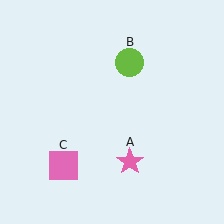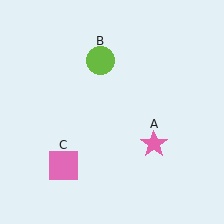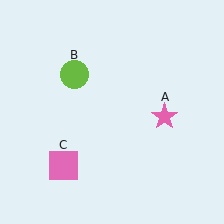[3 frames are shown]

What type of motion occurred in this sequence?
The pink star (object A), lime circle (object B) rotated counterclockwise around the center of the scene.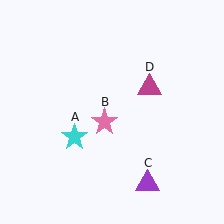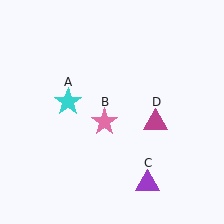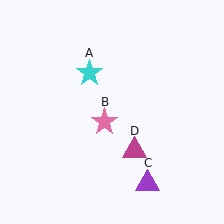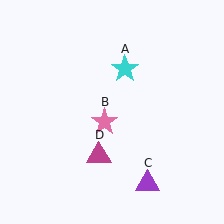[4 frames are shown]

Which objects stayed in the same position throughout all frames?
Pink star (object B) and purple triangle (object C) remained stationary.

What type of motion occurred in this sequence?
The cyan star (object A), magenta triangle (object D) rotated clockwise around the center of the scene.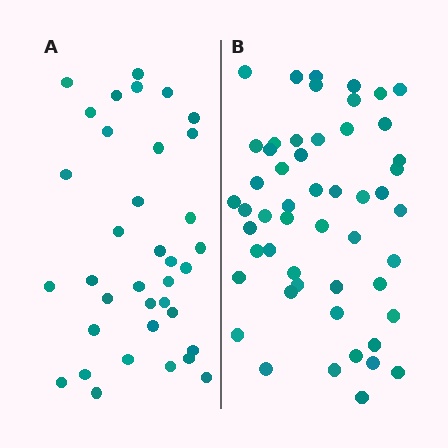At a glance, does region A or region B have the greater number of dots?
Region B (the right region) has more dots.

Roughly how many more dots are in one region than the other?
Region B has approximately 15 more dots than region A.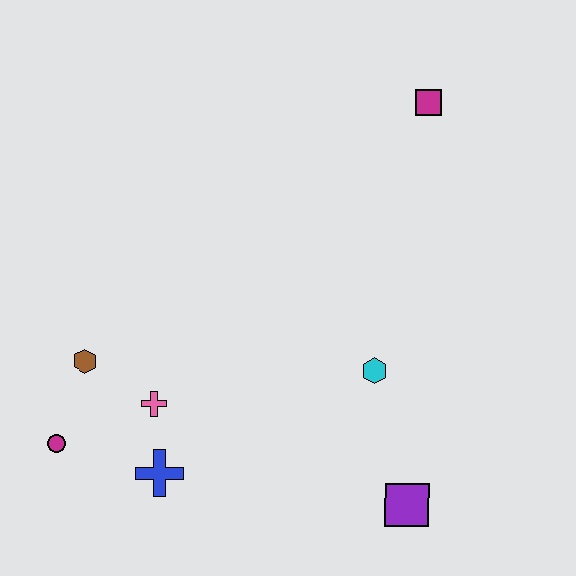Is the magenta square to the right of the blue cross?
Yes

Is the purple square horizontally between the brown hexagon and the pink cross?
No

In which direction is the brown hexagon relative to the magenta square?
The brown hexagon is to the left of the magenta square.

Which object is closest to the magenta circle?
The brown hexagon is closest to the magenta circle.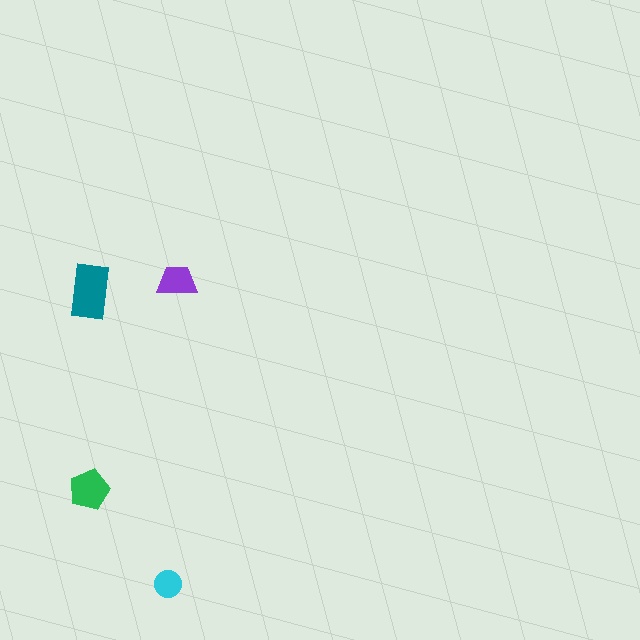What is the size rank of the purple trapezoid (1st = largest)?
3rd.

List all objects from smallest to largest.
The cyan circle, the purple trapezoid, the green pentagon, the teal rectangle.